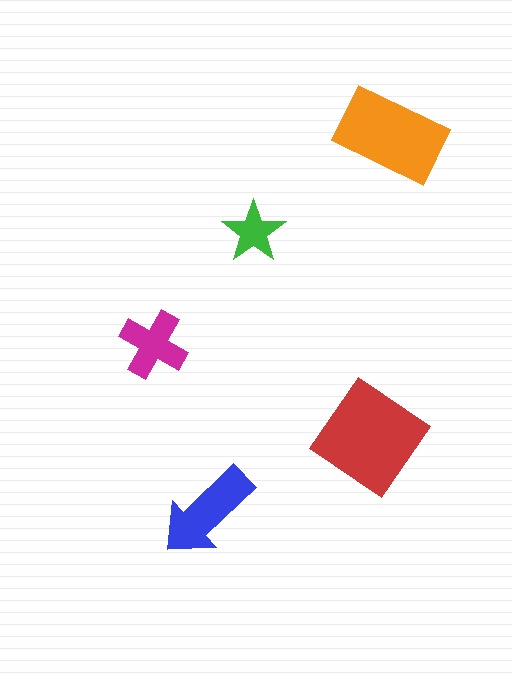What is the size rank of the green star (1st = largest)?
5th.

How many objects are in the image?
There are 5 objects in the image.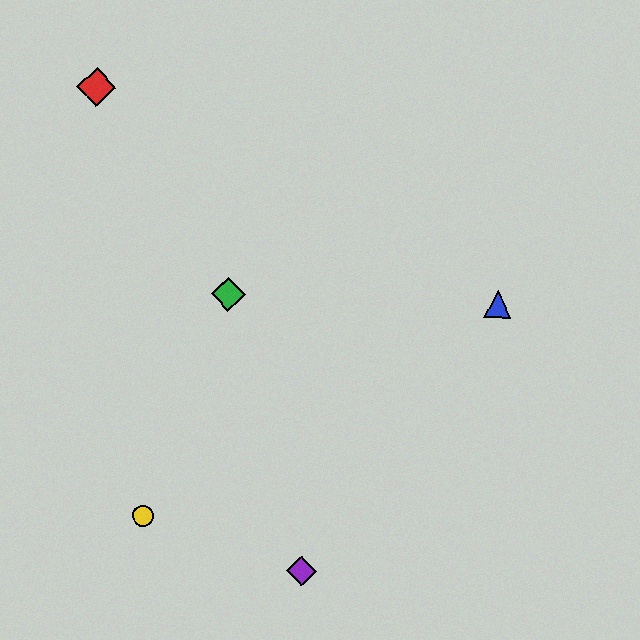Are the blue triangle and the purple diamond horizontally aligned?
No, the blue triangle is at y≈304 and the purple diamond is at y≈571.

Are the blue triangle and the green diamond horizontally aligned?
Yes, both are at y≈304.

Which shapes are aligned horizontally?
The blue triangle, the green diamond are aligned horizontally.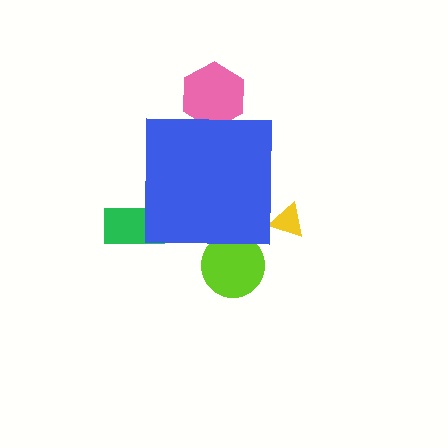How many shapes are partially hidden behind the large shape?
4 shapes are partially hidden.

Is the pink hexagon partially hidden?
Yes, the pink hexagon is partially hidden behind the blue square.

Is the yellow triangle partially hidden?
Yes, the yellow triangle is partially hidden behind the blue square.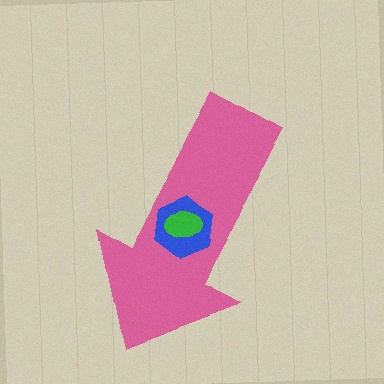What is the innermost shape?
The green ellipse.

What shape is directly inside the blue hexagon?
The green ellipse.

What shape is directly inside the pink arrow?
The blue hexagon.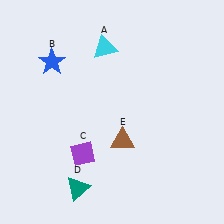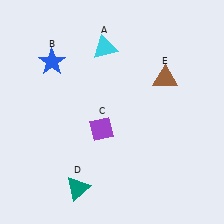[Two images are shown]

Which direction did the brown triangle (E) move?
The brown triangle (E) moved up.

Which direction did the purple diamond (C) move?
The purple diamond (C) moved up.